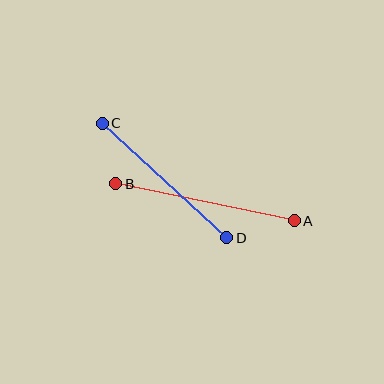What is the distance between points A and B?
The distance is approximately 182 pixels.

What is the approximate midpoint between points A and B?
The midpoint is at approximately (205, 202) pixels.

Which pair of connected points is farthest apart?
Points A and B are farthest apart.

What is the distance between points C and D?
The distance is approximately 169 pixels.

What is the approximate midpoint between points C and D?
The midpoint is at approximately (165, 181) pixels.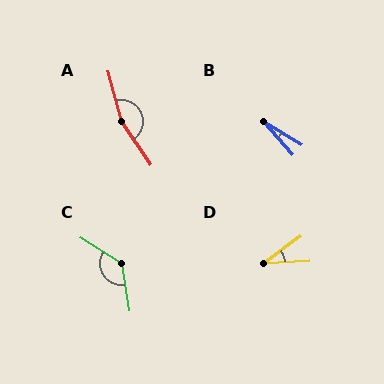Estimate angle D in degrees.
Approximately 33 degrees.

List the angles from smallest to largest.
B (17°), D (33°), C (131°), A (161°).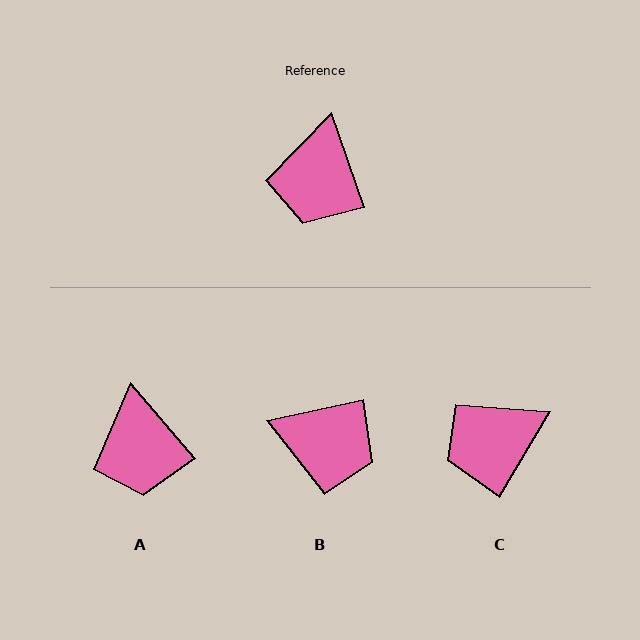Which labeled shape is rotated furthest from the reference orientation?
B, about 83 degrees away.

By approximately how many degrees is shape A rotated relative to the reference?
Approximately 21 degrees counter-clockwise.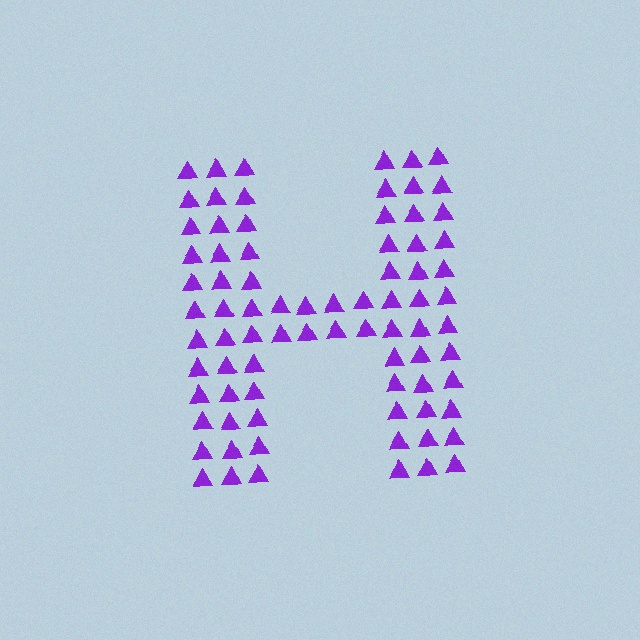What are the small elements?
The small elements are triangles.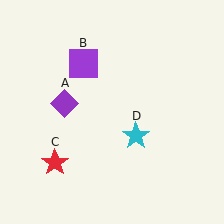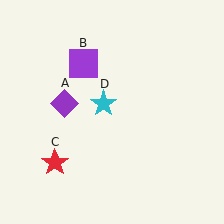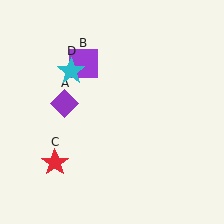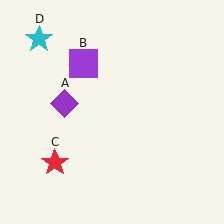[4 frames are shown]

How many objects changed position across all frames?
1 object changed position: cyan star (object D).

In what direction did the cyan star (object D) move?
The cyan star (object D) moved up and to the left.